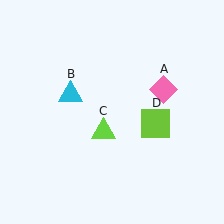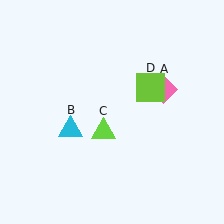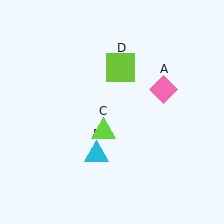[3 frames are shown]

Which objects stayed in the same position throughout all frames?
Pink diamond (object A) and lime triangle (object C) remained stationary.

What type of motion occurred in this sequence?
The cyan triangle (object B), lime square (object D) rotated counterclockwise around the center of the scene.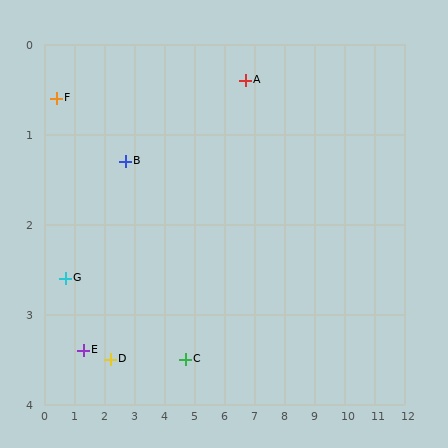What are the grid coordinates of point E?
Point E is at approximately (1.3, 3.4).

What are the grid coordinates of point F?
Point F is at approximately (0.4, 0.6).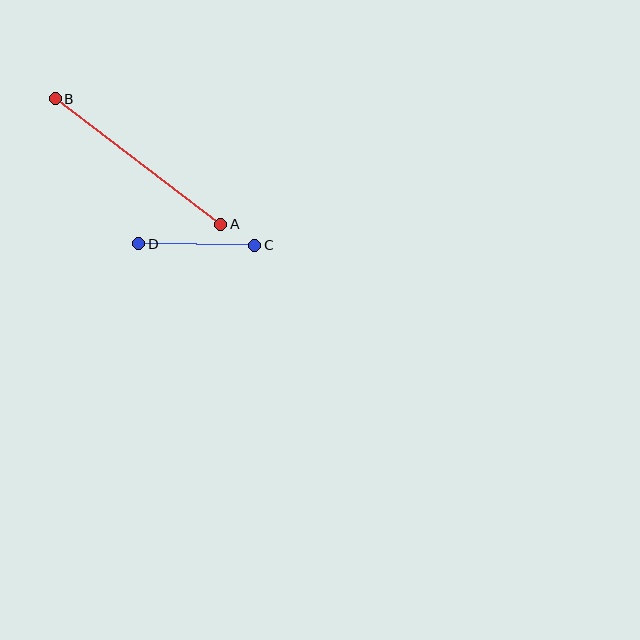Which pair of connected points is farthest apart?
Points A and B are farthest apart.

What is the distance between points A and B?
The distance is approximately 208 pixels.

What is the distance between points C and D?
The distance is approximately 116 pixels.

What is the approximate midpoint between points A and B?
The midpoint is at approximately (138, 161) pixels.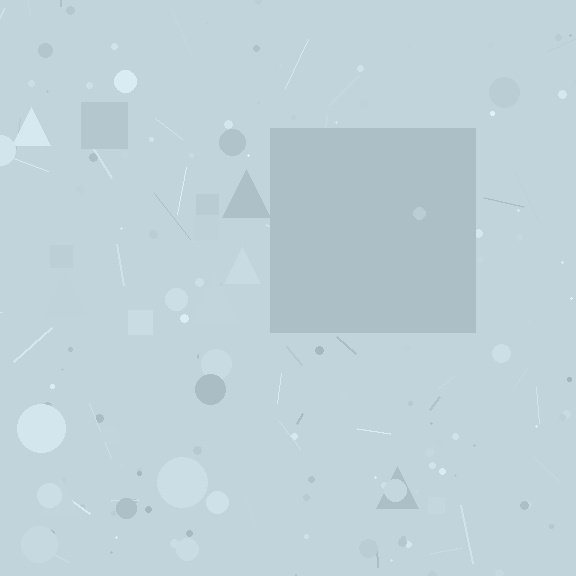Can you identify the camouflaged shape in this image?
The camouflaged shape is a square.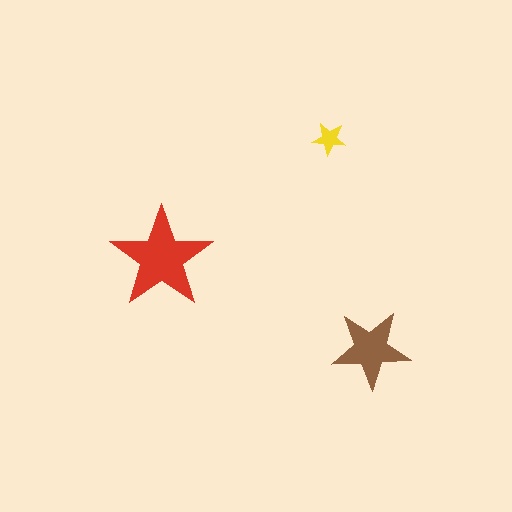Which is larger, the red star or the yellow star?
The red one.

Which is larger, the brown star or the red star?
The red one.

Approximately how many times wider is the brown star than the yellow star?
About 2.5 times wider.